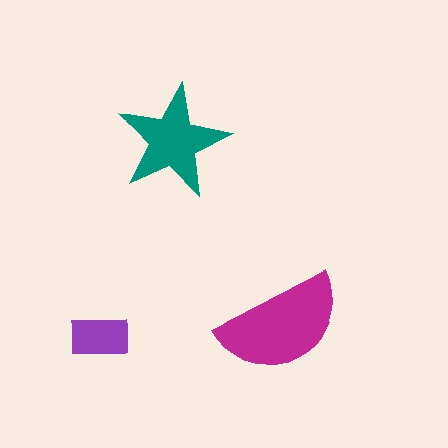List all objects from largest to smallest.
The magenta semicircle, the teal star, the purple rectangle.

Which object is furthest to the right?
The magenta semicircle is rightmost.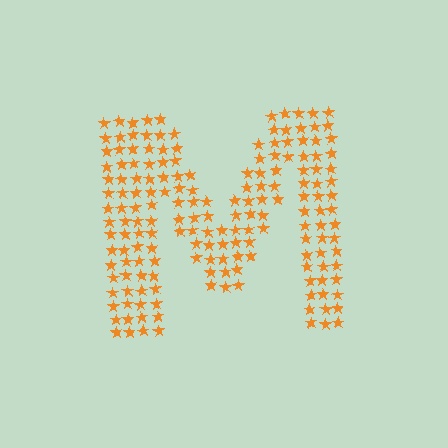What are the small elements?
The small elements are stars.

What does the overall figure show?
The overall figure shows the letter M.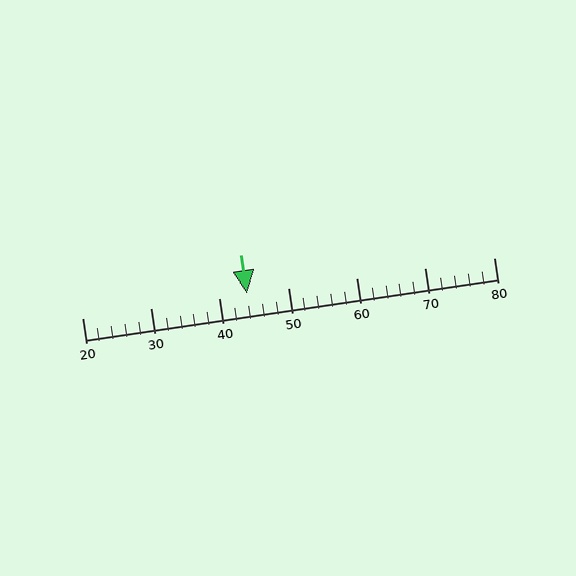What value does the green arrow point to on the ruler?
The green arrow points to approximately 44.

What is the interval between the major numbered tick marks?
The major tick marks are spaced 10 units apart.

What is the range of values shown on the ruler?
The ruler shows values from 20 to 80.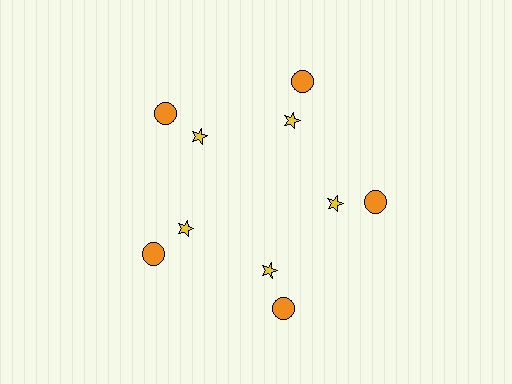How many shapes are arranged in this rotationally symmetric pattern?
There are 10 shapes, arranged in 5 groups of 2.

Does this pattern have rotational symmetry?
Yes, this pattern has 5-fold rotational symmetry. It looks the same after rotating 72 degrees around the center.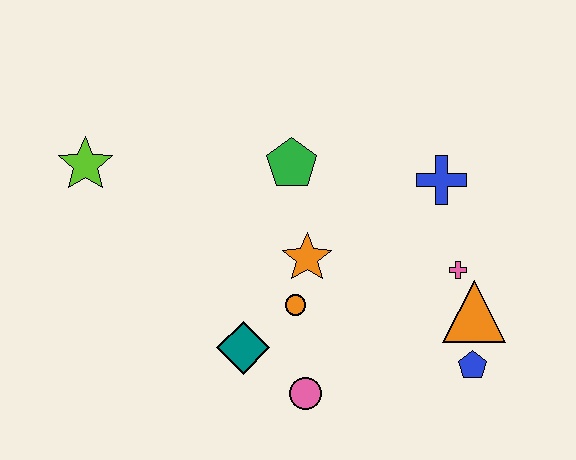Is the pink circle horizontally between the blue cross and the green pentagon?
Yes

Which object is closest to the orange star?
The orange circle is closest to the orange star.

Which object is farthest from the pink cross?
The lime star is farthest from the pink cross.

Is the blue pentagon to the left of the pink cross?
No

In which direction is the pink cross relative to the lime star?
The pink cross is to the right of the lime star.